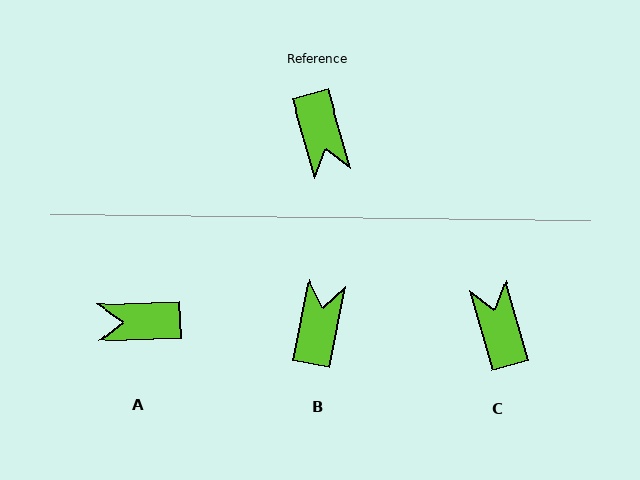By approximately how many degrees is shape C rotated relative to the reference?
Approximately 180 degrees counter-clockwise.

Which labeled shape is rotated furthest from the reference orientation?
C, about 180 degrees away.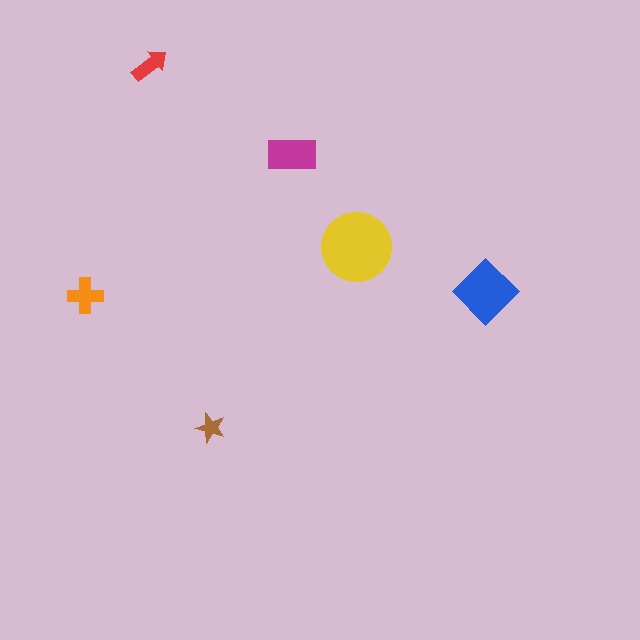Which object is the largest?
The yellow circle.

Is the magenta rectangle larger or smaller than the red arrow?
Larger.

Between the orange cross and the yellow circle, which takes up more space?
The yellow circle.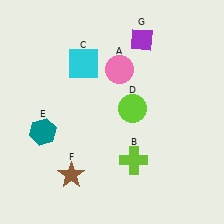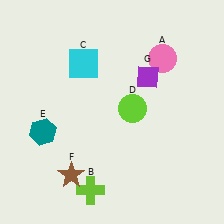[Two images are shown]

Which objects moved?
The objects that moved are: the pink circle (A), the lime cross (B), the purple diamond (G).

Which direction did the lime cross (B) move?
The lime cross (B) moved left.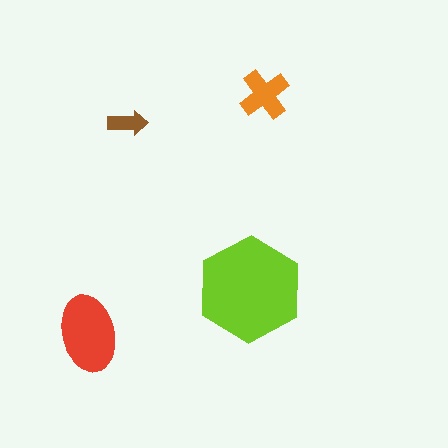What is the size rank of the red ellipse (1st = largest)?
2nd.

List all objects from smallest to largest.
The brown arrow, the orange cross, the red ellipse, the lime hexagon.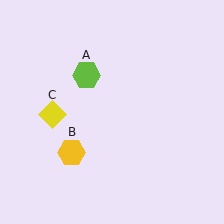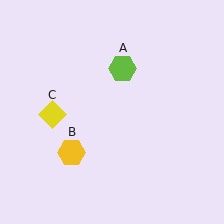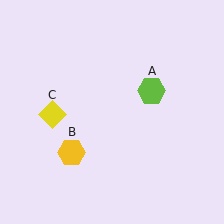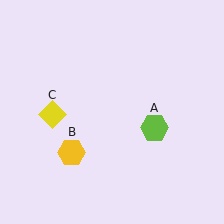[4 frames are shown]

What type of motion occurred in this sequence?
The lime hexagon (object A) rotated clockwise around the center of the scene.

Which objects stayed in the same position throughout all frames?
Yellow hexagon (object B) and yellow diamond (object C) remained stationary.